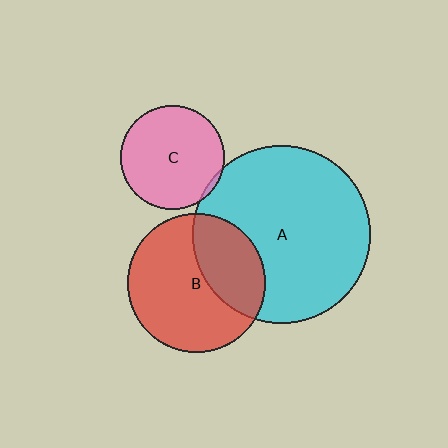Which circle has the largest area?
Circle A (cyan).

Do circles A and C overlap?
Yes.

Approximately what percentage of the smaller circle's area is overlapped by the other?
Approximately 5%.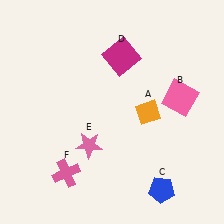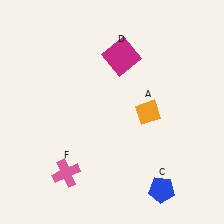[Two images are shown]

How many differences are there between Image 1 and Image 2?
There are 2 differences between the two images.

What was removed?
The pink square (B), the pink star (E) were removed in Image 2.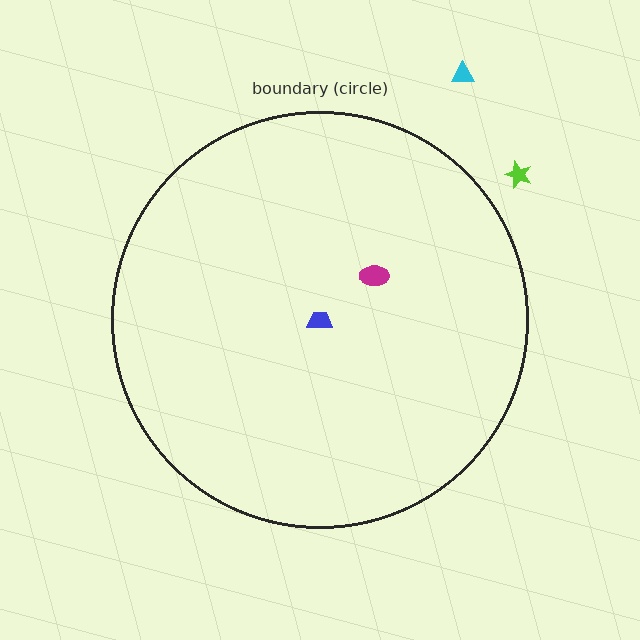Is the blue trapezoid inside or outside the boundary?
Inside.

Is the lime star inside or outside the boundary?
Outside.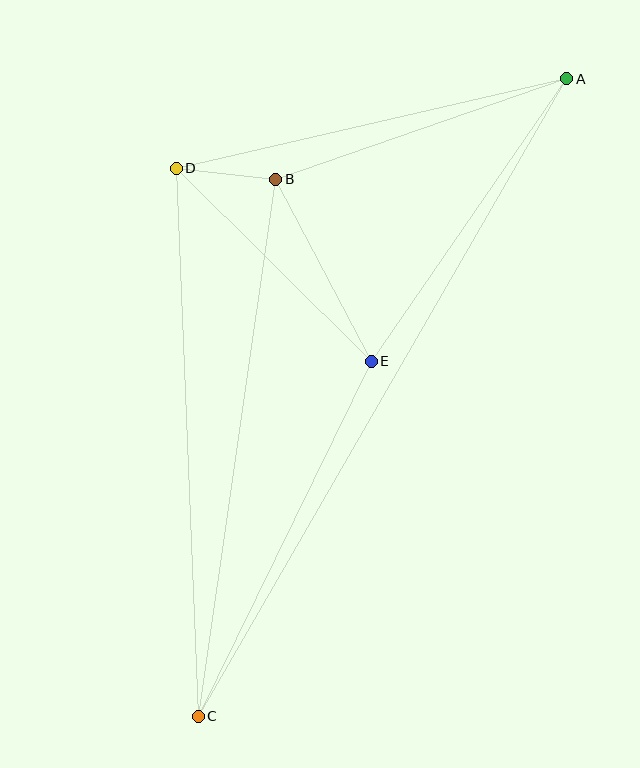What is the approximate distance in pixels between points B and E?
The distance between B and E is approximately 206 pixels.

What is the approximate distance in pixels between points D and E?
The distance between D and E is approximately 275 pixels.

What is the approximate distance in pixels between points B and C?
The distance between B and C is approximately 542 pixels.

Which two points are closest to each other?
Points B and D are closest to each other.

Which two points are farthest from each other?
Points A and C are farthest from each other.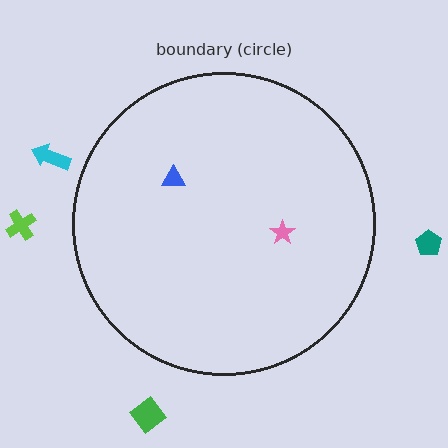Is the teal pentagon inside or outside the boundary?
Outside.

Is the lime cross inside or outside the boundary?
Outside.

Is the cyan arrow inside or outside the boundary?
Outside.